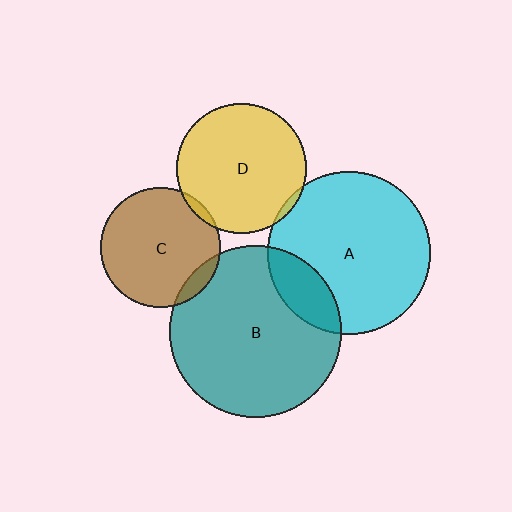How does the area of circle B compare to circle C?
Approximately 2.1 times.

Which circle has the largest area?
Circle B (teal).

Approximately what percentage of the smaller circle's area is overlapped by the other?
Approximately 5%.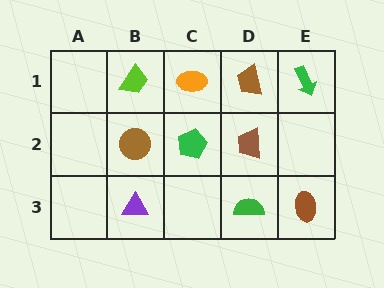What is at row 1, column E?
A green arrow.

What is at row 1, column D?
A brown trapezoid.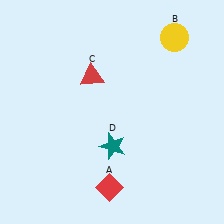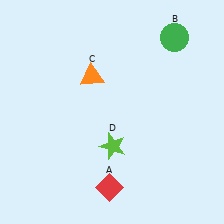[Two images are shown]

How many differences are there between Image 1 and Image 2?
There are 3 differences between the two images.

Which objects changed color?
B changed from yellow to green. C changed from red to orange. D changed from teal to lime.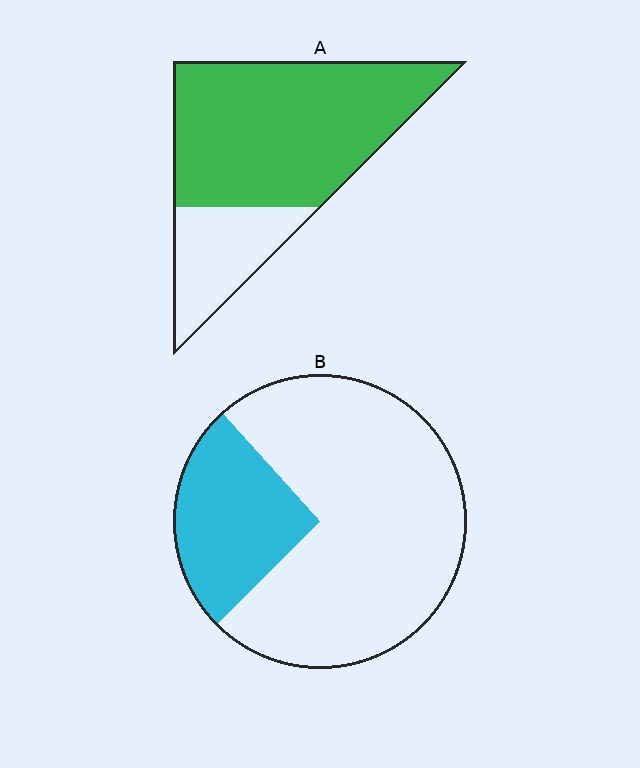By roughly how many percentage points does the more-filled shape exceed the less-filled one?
By roughly 50 percentage points (A over B).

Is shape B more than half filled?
No.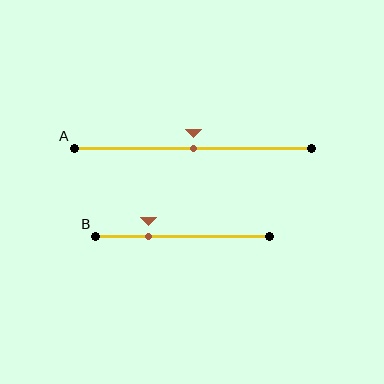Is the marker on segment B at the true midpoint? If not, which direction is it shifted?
No, the marker on segment B is shifted to the left by about 20% of the segment length.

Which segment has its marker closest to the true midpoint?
Segment A has its marker closest to the true midpoint.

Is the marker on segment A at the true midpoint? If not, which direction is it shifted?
Yes, the marker on segment A is at the true midpoint.